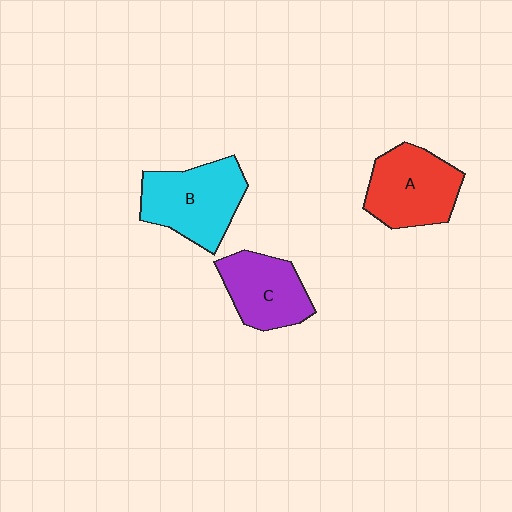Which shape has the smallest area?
Shape C (purple).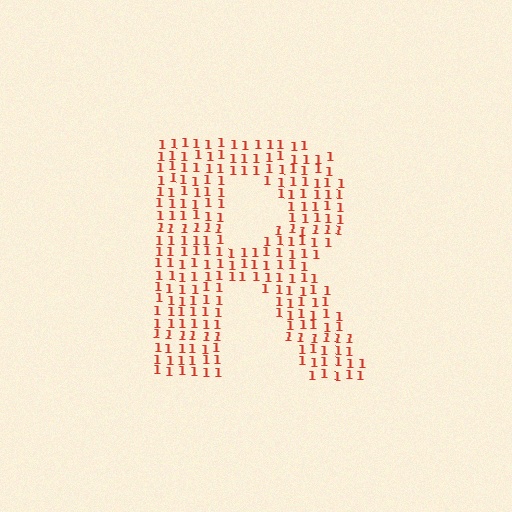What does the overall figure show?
The overall figure shows the letter R.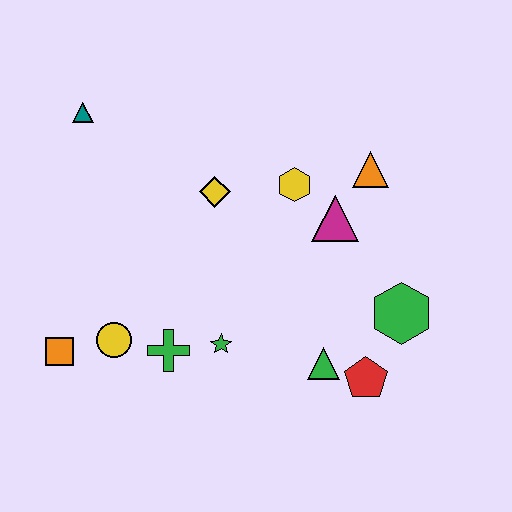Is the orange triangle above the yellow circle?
Yes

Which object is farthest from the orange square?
The orange triangle is farthest from the orange square.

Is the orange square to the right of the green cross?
No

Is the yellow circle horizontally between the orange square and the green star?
Yes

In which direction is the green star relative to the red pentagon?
The green star is to the left of the red pentagon.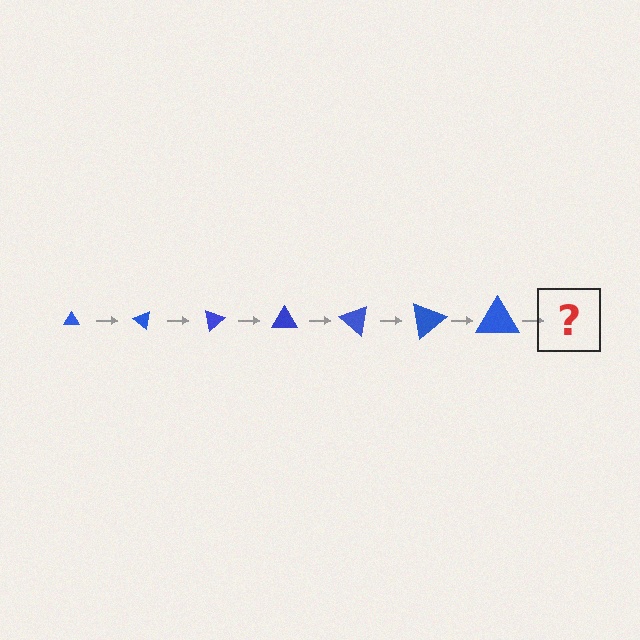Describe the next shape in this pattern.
It should be a triangle, larger than the previous one and rotated 280 degrees from the start.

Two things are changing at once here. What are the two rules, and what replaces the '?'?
The two rules are that the triangle grows larger each step and it rotates 40 degrees each step. The '?' should be a triangle, larger than the previous one and rotated 280 degrees from the start.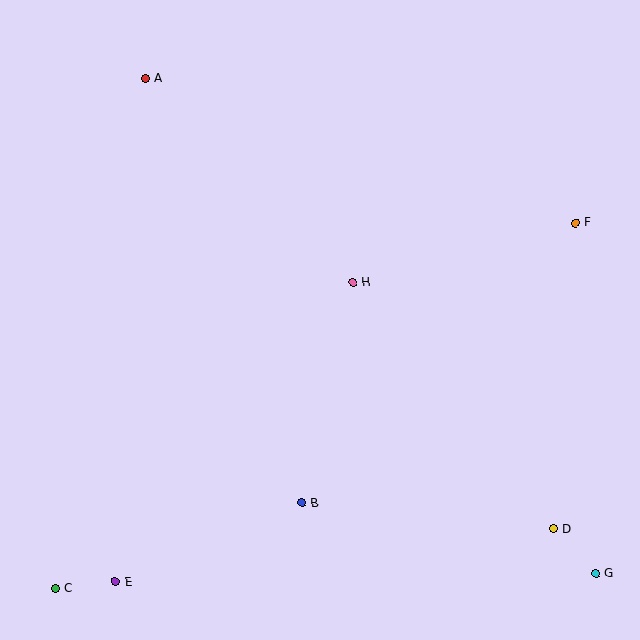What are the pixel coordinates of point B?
Point B is at (302, 503).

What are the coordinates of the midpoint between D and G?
The midpoint between D and G is at (575, 551).